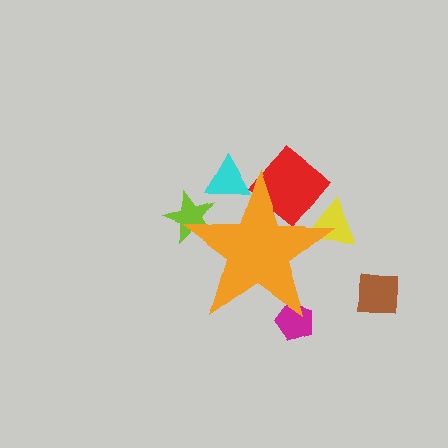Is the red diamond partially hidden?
Yes, the red diamond is partially hidden behind the orange star.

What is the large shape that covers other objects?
An orange star.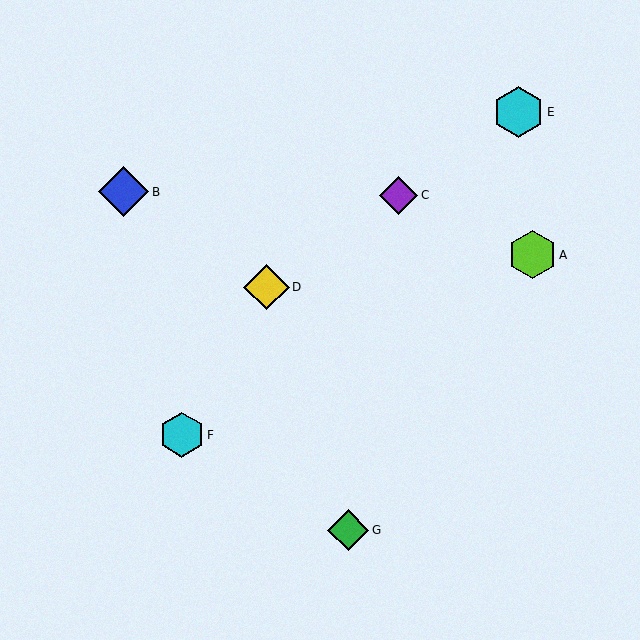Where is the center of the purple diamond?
The center of the purple diamond is at (399, 195).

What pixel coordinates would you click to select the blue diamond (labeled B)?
Click at (124, 192) to select the blue diamond B.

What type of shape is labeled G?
Shape G is a green diamond.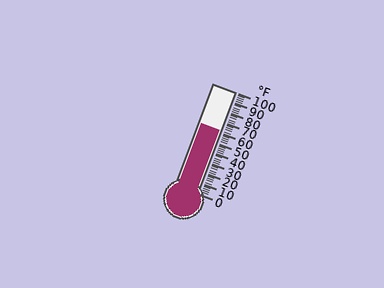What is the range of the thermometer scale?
The thermometer scale ranges from 0°F to 100°F.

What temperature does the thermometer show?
The thermometer shows approximately 62°F.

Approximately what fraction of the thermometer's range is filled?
The thermometer is filled to approximately 60% of its range.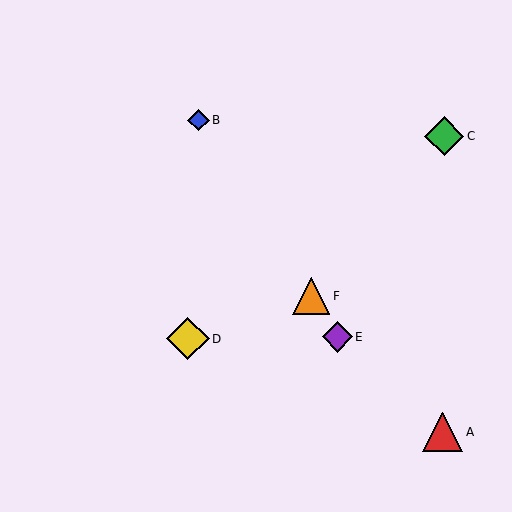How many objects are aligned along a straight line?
3 objects (B, E, F) are aligned along a straight line.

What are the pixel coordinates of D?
Object D is at (188, 339).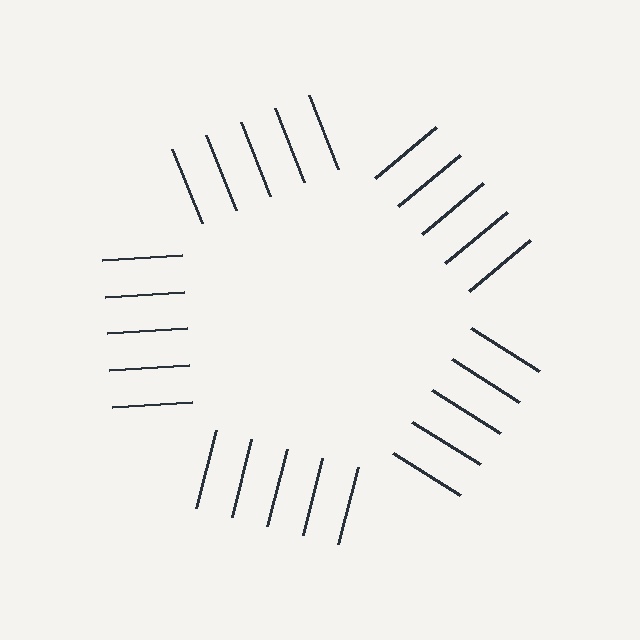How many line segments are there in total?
25 — 5 along each of the 5 edges.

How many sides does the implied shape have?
5 sides — the line-ends trace a pentagon.